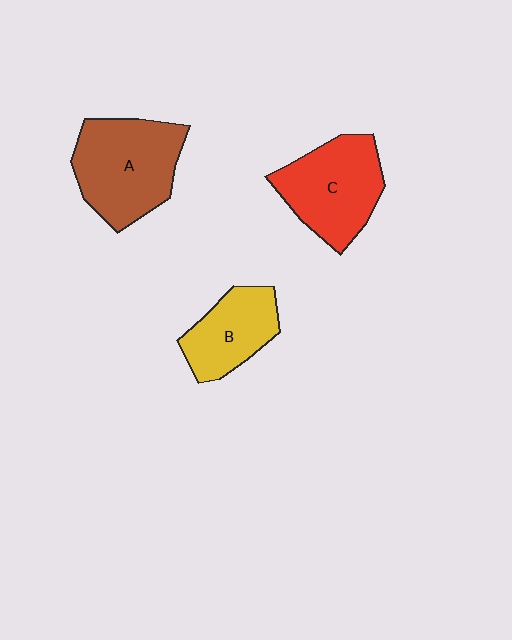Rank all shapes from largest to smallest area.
From largest to smallest: A (brown), C (red), B (yellow).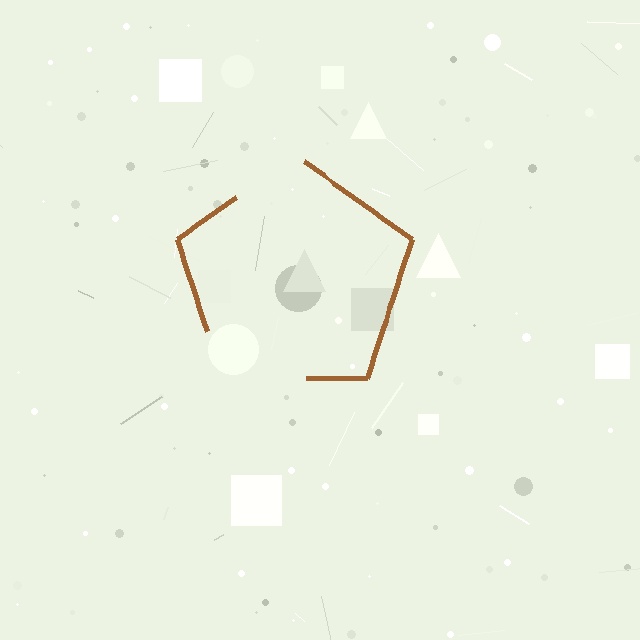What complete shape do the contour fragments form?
The contour fragments form a pentagon.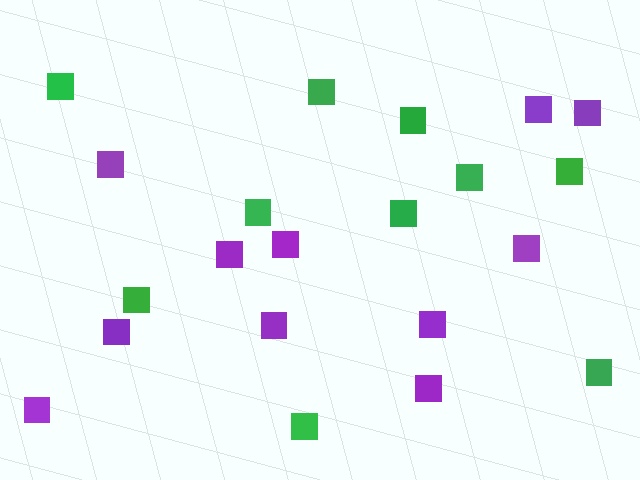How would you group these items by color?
There are 2 groups: one group of green squares (10) and one group of purple squares (11).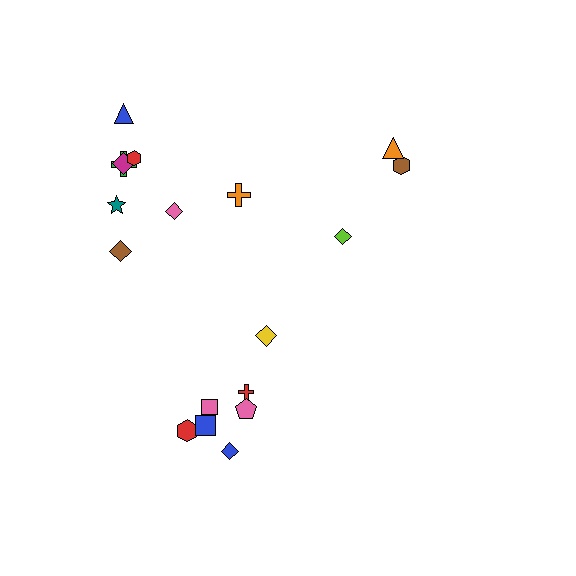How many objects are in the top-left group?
There are 8 objects.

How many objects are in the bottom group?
There are 7 objects.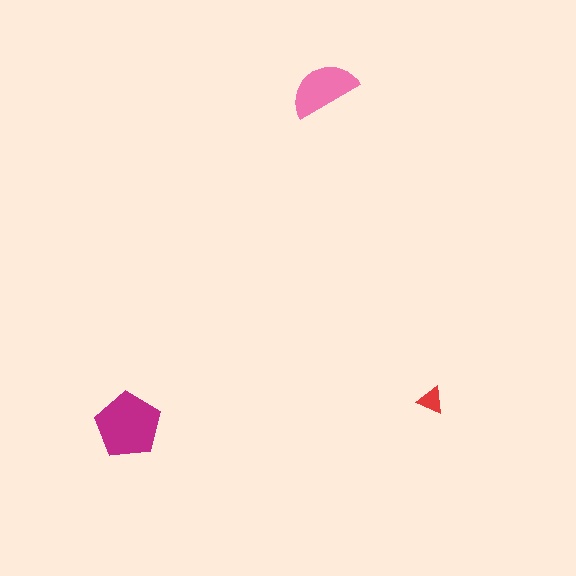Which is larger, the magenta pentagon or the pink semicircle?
The magenta pentagon.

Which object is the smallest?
The red triangle.